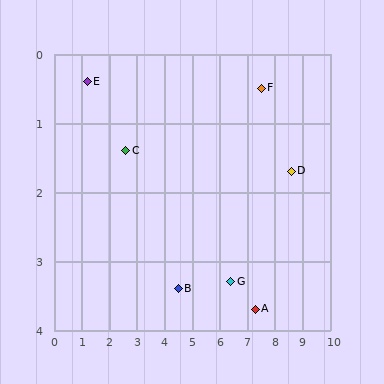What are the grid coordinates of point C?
Point C is at approximately (2.6, 1.4).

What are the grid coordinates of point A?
Point A is at approximately (7.3, 3.7).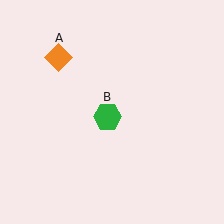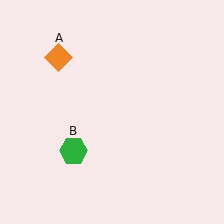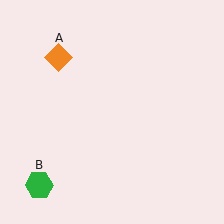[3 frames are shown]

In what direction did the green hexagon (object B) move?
The green hexagon (object B) moved down and to the left.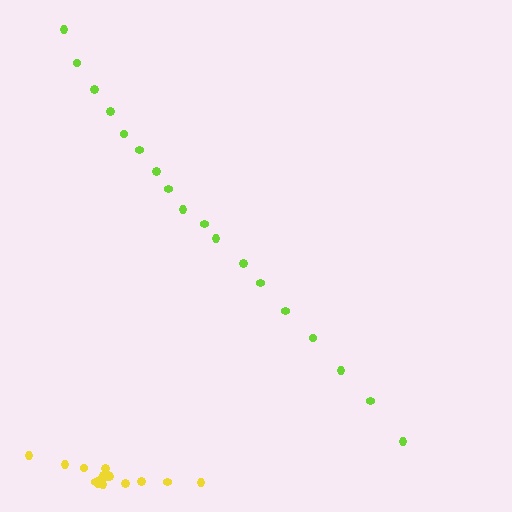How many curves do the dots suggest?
There are 2 distinct paths.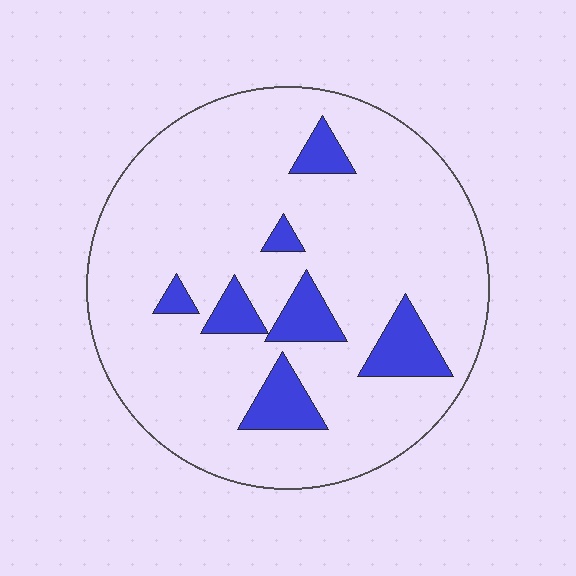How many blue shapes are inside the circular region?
7.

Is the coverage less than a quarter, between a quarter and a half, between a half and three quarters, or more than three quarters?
Less than a quarter.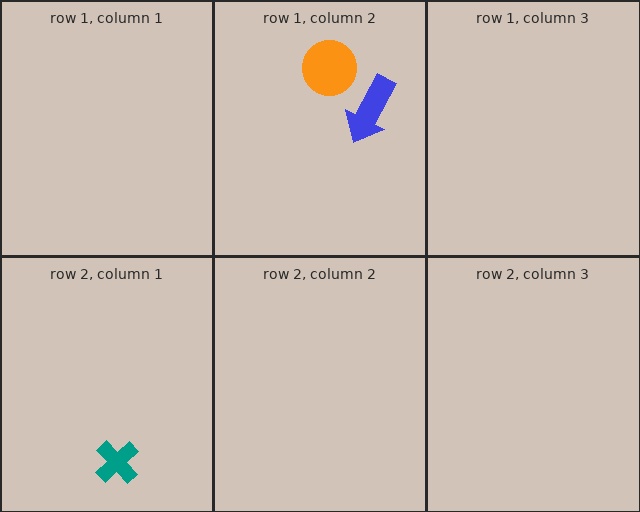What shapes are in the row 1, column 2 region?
The orange circle, the blue arrow.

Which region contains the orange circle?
The row 1, column 2 region.